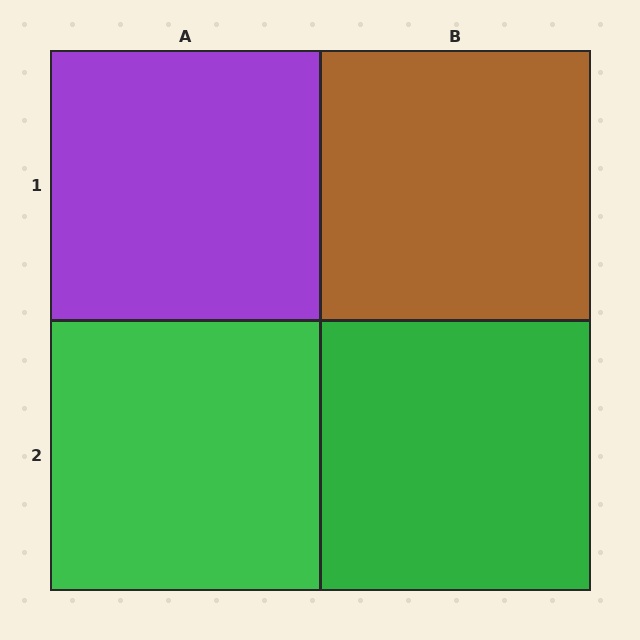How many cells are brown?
1 cell is brown.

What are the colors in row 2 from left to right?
Green, green.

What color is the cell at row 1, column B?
Brown.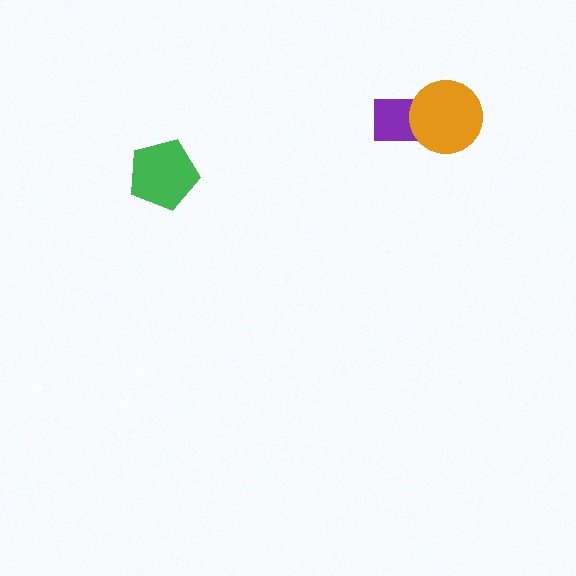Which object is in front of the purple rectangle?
The orange circle is in front of the purple rectangle.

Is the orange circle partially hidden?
No, no other shape covers it.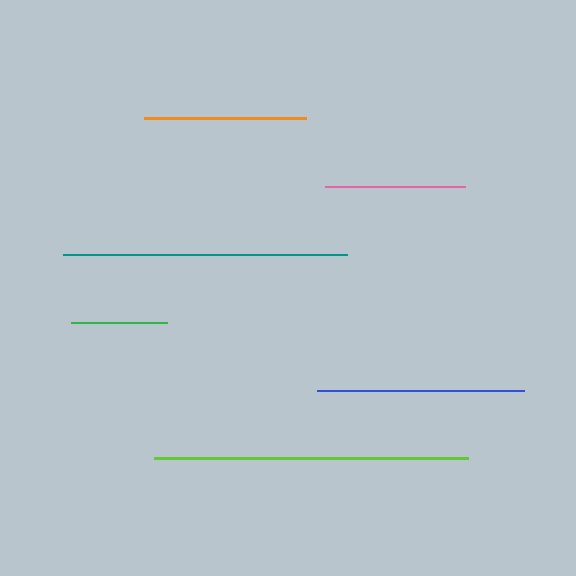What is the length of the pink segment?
The pink segment is approximately 140 pixels long.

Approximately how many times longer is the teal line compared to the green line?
The teal line is approximately 3.0 times the length of the green line.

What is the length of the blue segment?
The blue segment is approximately 207 pixels long.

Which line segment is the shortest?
The green line is the shortest at approximately 96 pixels.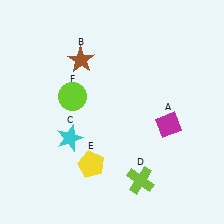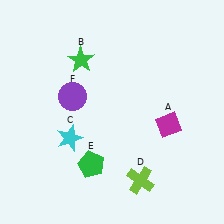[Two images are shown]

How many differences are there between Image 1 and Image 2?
There are 3 differences between the two images.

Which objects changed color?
B changed from brown to green. E changed from yellow to green. F changed from lime to purple.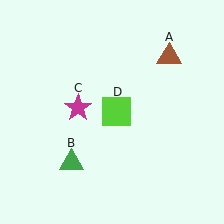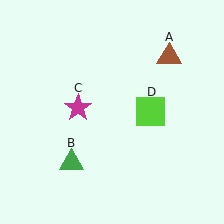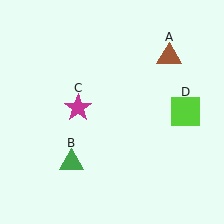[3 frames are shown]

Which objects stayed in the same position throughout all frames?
Brown triangle (object A) and green triangle (object B) and magenta star (object C) remained stationary.